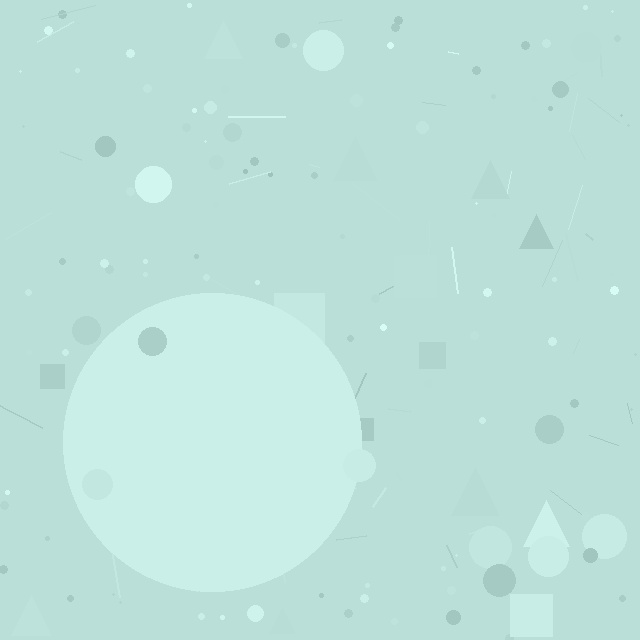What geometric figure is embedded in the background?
A circle is embedded in the background.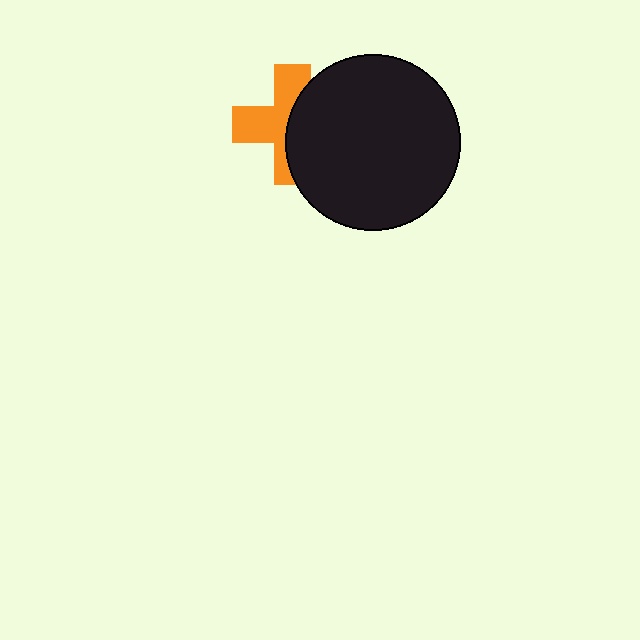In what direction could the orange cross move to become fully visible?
The orange cross could move left. That would shift it out from behind the black circle entirely.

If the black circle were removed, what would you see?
You would see the complete orange cross.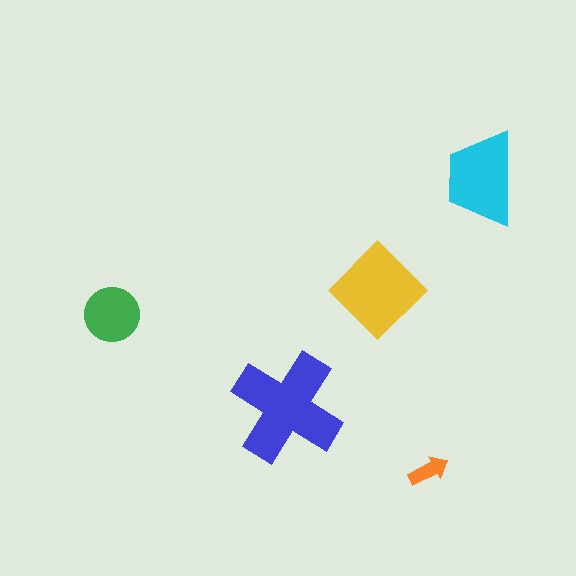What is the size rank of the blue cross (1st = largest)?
1st.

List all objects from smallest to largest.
The orange arrow, the green circle, the cyan trapezoid, the yellow diamond, the blue cross.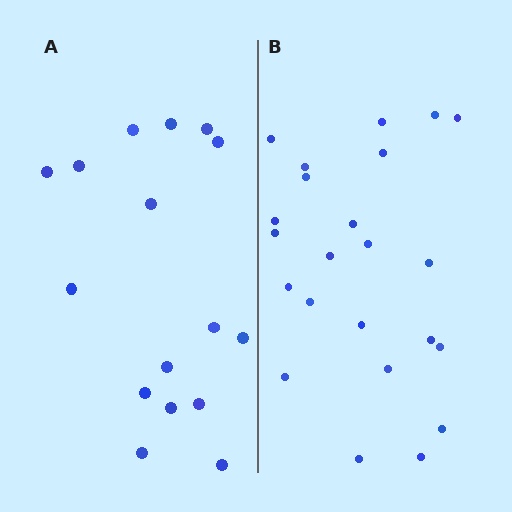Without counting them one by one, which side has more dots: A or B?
Region B (the right region) has more dots.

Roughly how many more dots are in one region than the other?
Region B has roughly 8 or so more dots than region A.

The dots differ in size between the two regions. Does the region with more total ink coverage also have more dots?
No. Region A has more total ink coverage because its dots are larger, but region B actually contains more individual dots. Total area can be misleading — the number of items is what matters here.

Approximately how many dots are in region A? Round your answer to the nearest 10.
About 20 dots. (The exact count is 16, which rounds to 20.)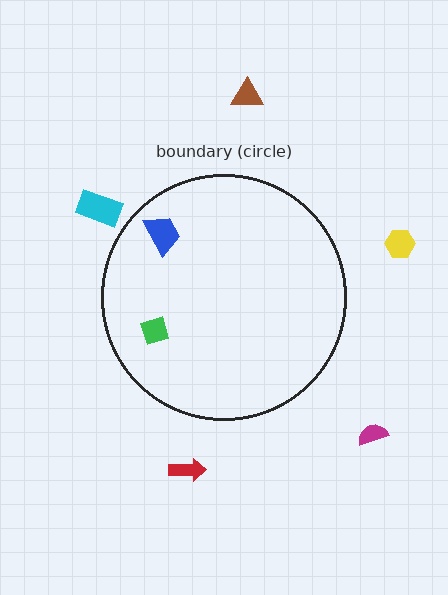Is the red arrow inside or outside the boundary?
Outside.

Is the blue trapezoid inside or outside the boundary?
Inside.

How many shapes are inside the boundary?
2 inside, 5 outside.